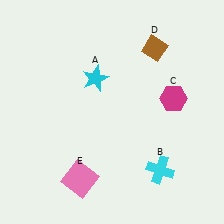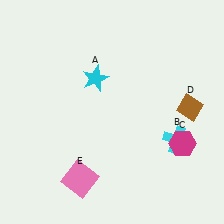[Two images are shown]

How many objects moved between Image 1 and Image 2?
3 objects moved between the two images.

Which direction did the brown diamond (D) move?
The brown diamond (D) moved down.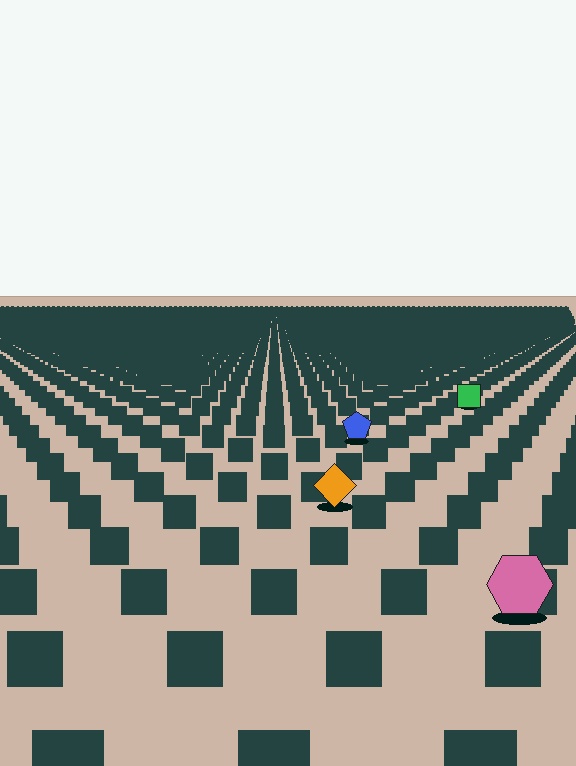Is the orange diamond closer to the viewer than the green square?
Yes. The orange diamond is closer — you can tell from the texture gradient: the ground texture is coarser near it.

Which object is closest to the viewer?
The pink hexagon is closest. The texture marks near it are larger and more spread out.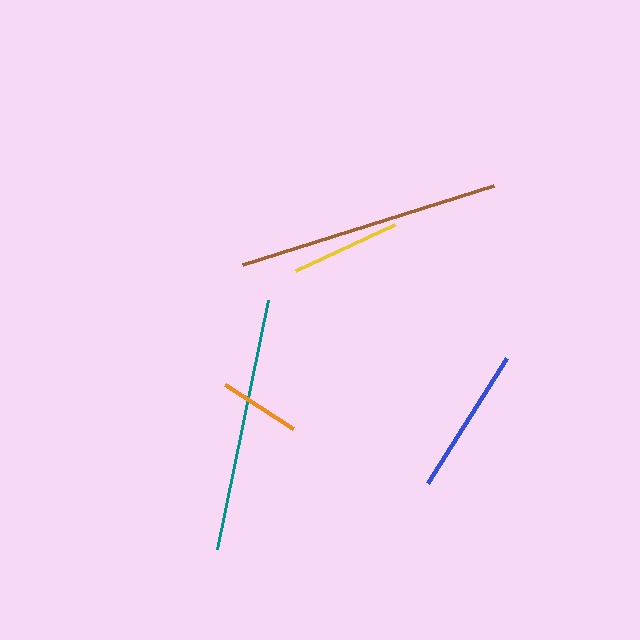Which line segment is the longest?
The brown line is the longest at approximately 263 pixels.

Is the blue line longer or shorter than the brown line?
The brown line is longer than the blue line.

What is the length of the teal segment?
The teal segment is approximately 255 pixels long.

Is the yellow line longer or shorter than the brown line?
The brown line is longer than the yellow line.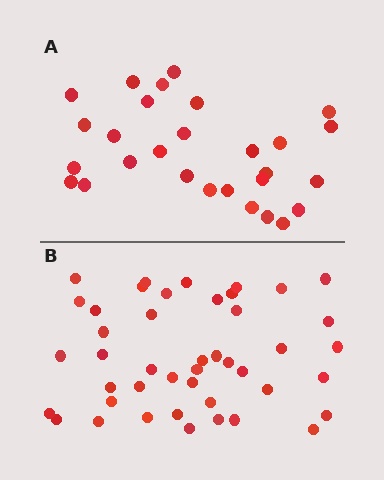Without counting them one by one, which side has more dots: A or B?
Region B (the bottom region) has more dots.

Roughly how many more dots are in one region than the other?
Region B has approximately 15 more dots than region A.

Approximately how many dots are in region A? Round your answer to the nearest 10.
About 30 dots. (The exact count is 28, which rounds to 30.)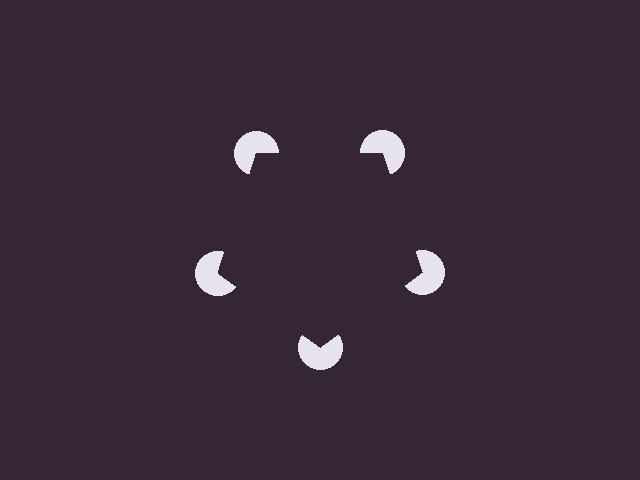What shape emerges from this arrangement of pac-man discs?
An illusory pentagon — its edges are inferred from the aligned wedge cuts in the pac-man discs, not physically drawn.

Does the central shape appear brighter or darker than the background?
It typically appears slightly darker than the background, even though no actual brightness change is drawn.